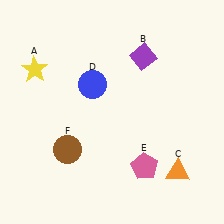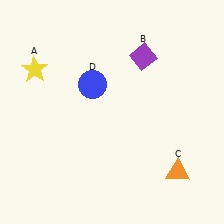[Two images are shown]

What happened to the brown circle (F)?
The brown circle (F) was removed in Image 2. It was in the bottom-left area of Image 1.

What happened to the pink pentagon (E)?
The pink pentagon (E) was removed in Image 2. It was in the bottom-right area of Image 1.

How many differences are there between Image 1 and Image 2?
There are 2 differences between the two images.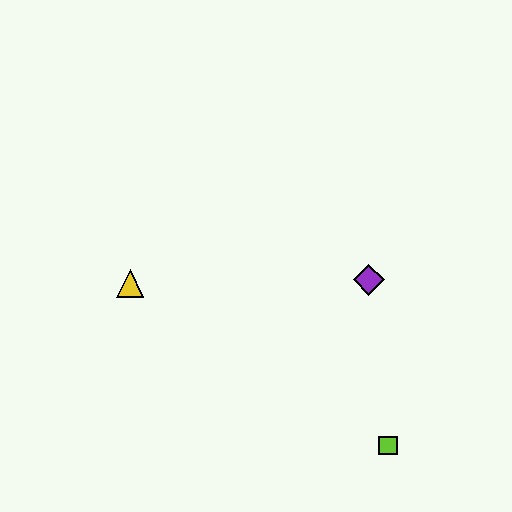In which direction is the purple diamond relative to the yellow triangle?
The purple diamond is to the right of the yellow triangle.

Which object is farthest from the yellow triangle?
The lime square is farthest from the yellow triangle.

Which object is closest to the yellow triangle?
The purple diamond is closest to the yellow triangle.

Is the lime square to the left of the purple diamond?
No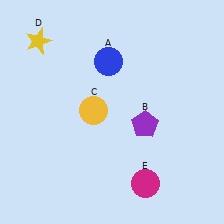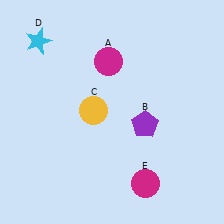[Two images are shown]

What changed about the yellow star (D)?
In Image 1, D is yellow. In Image 2, it changed to cyan.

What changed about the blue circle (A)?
In Image 1, A is blue. In Image 2, it changed to magenta.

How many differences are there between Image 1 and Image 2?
There are 2 differences between the two images.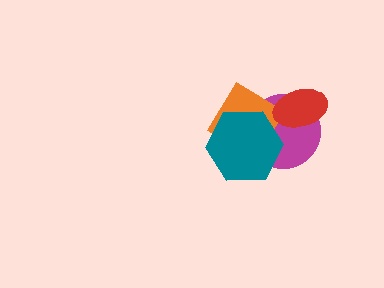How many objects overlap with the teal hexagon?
2 objects overlap with the teal hexagon.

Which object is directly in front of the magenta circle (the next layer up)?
The orange diamond is directly in front of the magenta circle.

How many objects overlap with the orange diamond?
3 objects overlap with the orange diamond.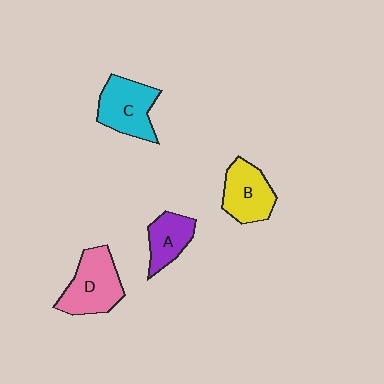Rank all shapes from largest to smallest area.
From largest to smallest: D (pink), C (cyan), B (yellow), A (purple).